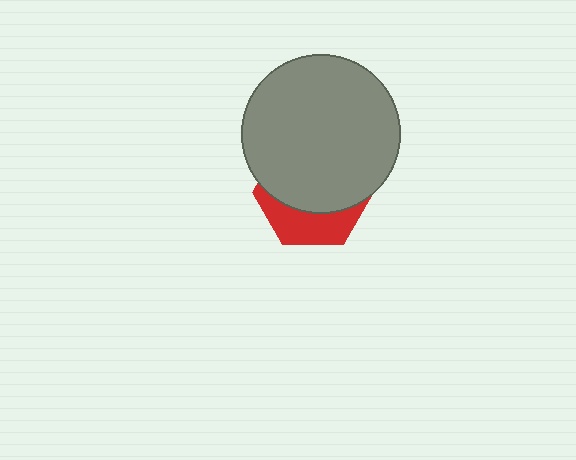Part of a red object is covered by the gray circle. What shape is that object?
It is a hexagon.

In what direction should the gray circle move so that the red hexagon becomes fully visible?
The gray circle should move up. That is the shortest direction to clear the overlap and leave the red hexagon fully visible.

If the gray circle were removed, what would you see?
You would see the complete red hexagon.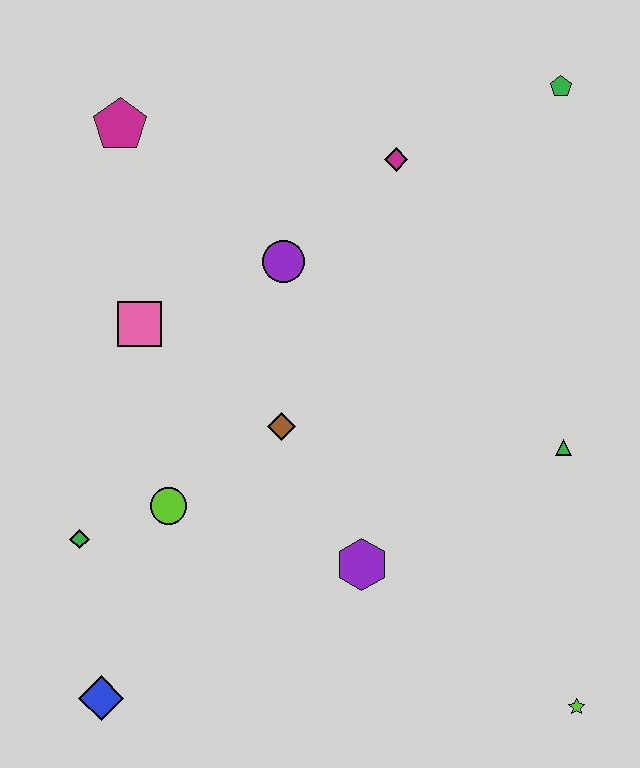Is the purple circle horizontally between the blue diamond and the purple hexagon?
Yes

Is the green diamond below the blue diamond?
No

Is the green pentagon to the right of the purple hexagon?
Yes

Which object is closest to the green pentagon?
The magenta diamond is closest to the green pentagon.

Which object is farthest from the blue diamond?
The green pentagon is farthest from the blue diamond.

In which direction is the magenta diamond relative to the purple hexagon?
The magenta diamond is above the purple hexagon.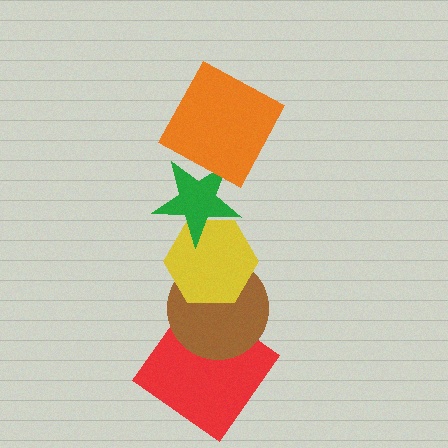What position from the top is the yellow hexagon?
The yellow hexagon is 3rd from the top.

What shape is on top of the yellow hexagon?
The green star is on top of the yellow hexagon.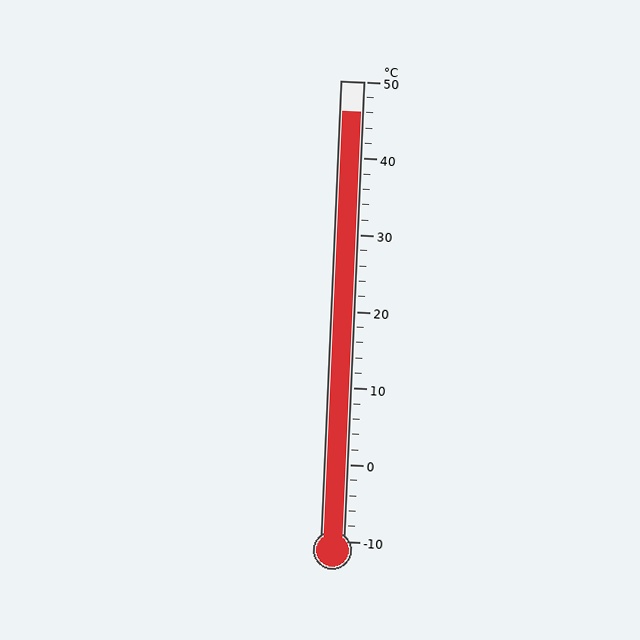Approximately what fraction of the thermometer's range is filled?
The thermometer is filled to approximately 95% of its range.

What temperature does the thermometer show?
The thermometer shows approximately 46°C.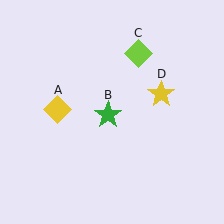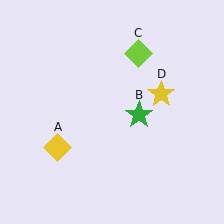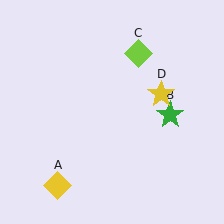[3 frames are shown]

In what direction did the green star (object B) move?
The green star (object B) moved right.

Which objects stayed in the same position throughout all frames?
Lime diamond (object C) and yellow star (object D) remained stationary.